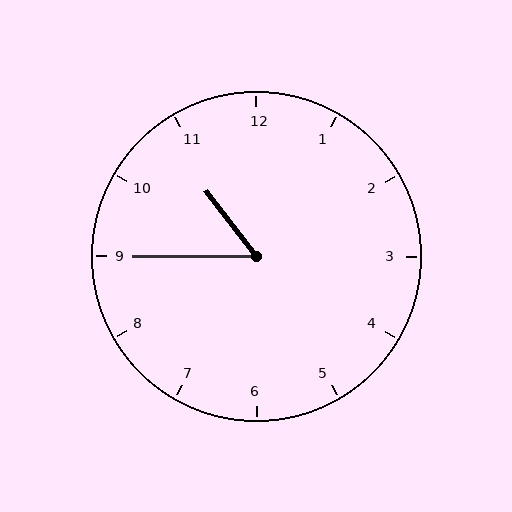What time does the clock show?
10:45.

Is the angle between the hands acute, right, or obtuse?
It is acute.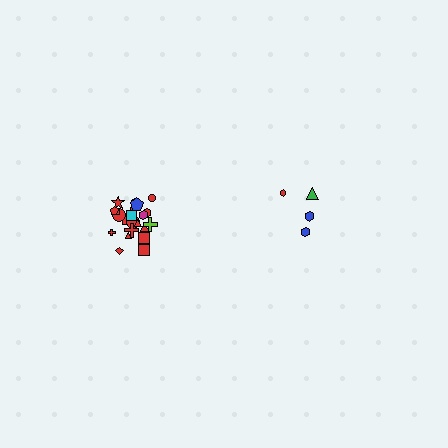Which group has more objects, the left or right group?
The left group.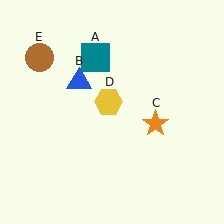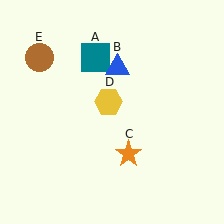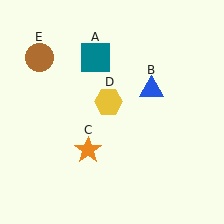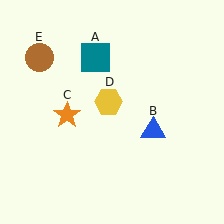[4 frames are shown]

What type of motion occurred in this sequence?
The blue triangle (object B), orange star (object C) rotated clockwise around the center of the scene.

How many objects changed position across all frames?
2 objects changed position: blue triangle (object B), orange star (object C).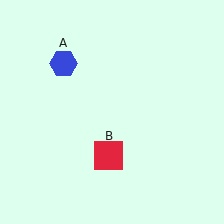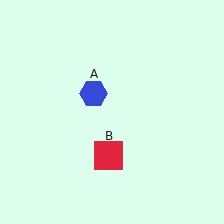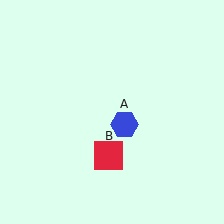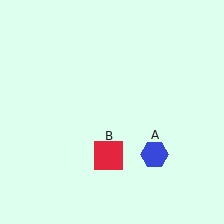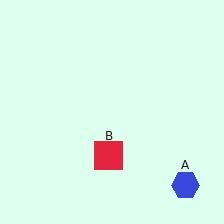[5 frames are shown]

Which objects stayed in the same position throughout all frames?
Red square (object B) remained stationary.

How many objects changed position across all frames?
1 object changed position: blue hexagon (object A).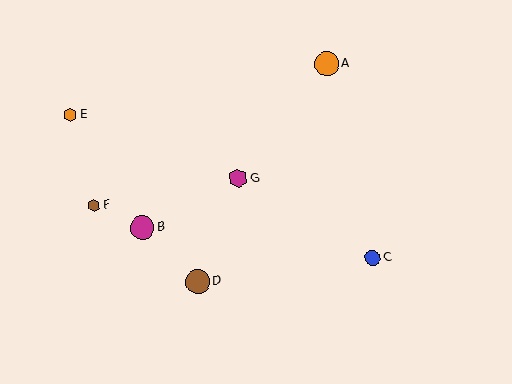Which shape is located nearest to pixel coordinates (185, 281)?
The brown circle (labeled D) at (198, 281) is nearest to that location.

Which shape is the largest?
The orange circle (labeled A) is the largest.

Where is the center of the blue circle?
The center of the blue circle is at (373, 258).